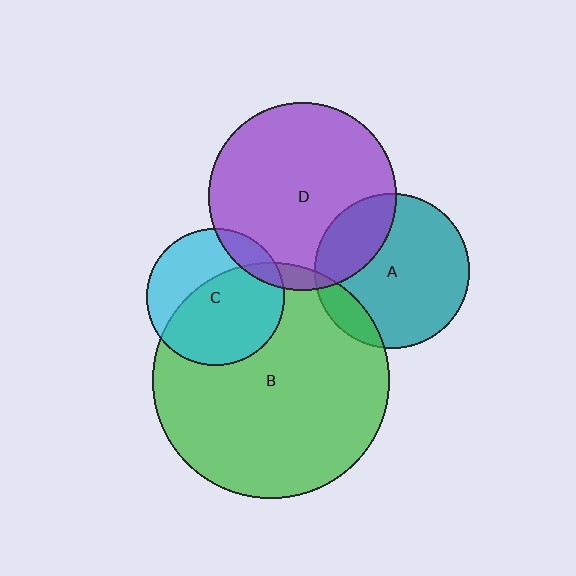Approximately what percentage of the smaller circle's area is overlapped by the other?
Approximately 25%.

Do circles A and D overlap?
Yes.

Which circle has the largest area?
Circle B (green).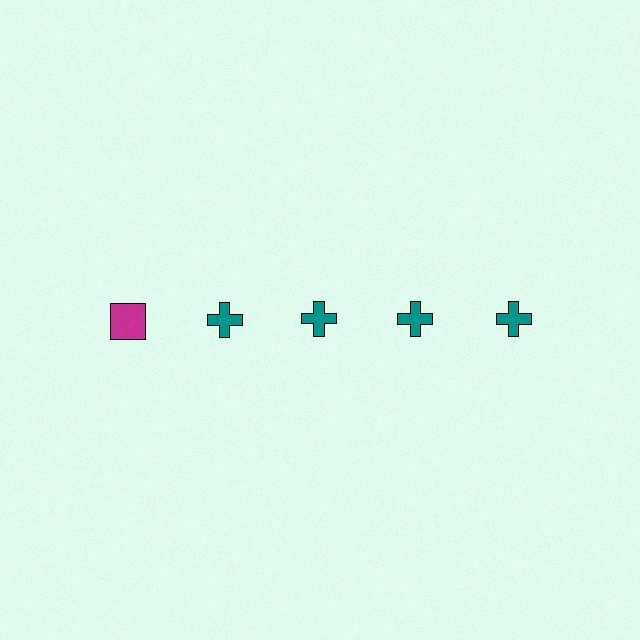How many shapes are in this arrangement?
There are 5 shapes arranged in a grid pattern.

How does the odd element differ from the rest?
It differs in both color (magenta instead of teal) and shape (square instead of cross).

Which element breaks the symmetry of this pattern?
The magenta square in the top row, leftmost column breaks the symmetry. All other shapes are teal crosses.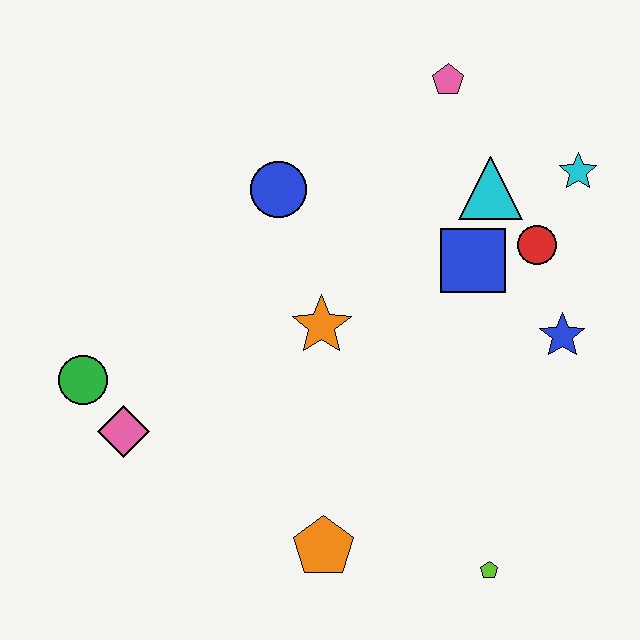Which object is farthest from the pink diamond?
The cyan star is farthest from the pink diamond.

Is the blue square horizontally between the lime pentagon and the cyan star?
No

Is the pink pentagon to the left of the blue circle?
No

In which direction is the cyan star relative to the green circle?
The cyan star is to the right of the green circle.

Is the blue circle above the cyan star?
No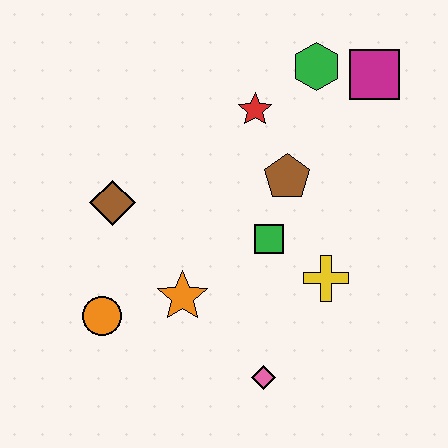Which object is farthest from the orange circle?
The magenta square is farthest from the orange circle.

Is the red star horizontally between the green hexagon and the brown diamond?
Yes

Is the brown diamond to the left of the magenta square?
Yes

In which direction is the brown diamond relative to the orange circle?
The brown diamond is above the orange circle.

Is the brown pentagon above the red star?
No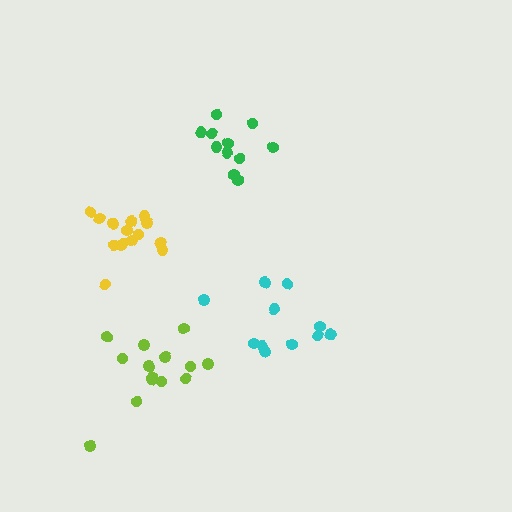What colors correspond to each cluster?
The clusters are colored: green, cyan, lime, yellow.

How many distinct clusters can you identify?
There are 4 distinct clusters.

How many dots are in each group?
Group 1: 11 dots, Group 2: 11 dots, Group 3: 14 dots, Group 4: 15 dots (51 total).